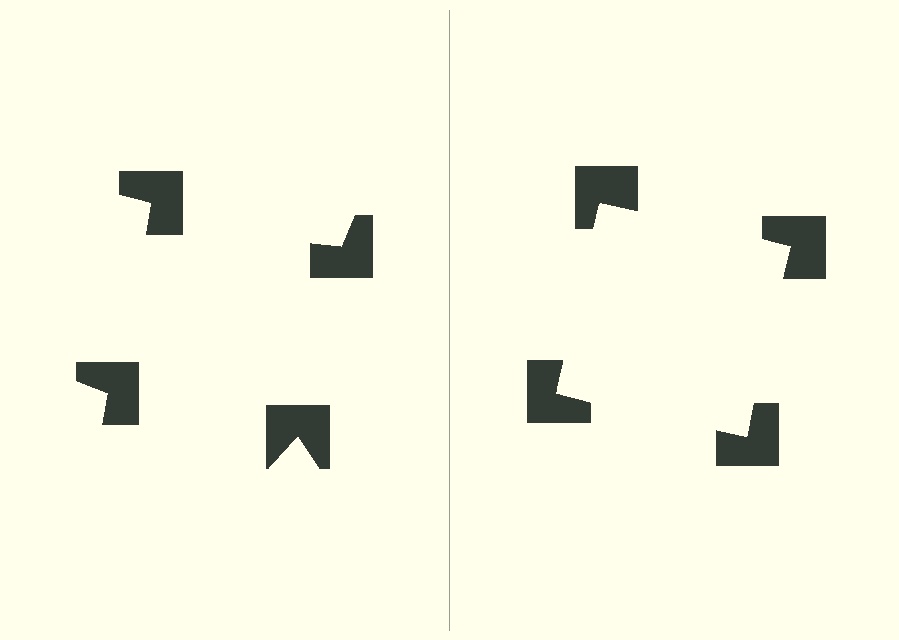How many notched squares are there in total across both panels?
8 — 4 on each side.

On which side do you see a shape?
An illusory square appears on the right side. On the left side the wedge cuts are rotated, so no coherent shape forms.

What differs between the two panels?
The notched squares are positioned identically on both sides; only the wedge orientations differ. On the right they align to a square; on the left they are misaligned.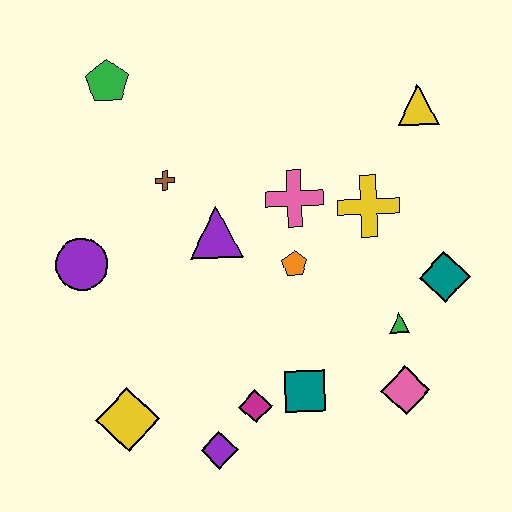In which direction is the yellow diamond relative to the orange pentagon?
The yellow diamond is to the left of the orange pentagon.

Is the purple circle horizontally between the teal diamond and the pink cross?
No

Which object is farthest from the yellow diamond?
The yellow triangle is farthest from the yellow diamond.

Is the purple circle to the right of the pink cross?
No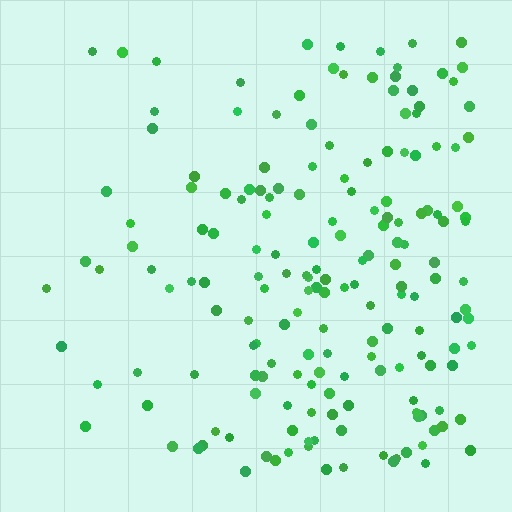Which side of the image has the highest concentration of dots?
The right.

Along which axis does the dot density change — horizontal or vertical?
Horizontal.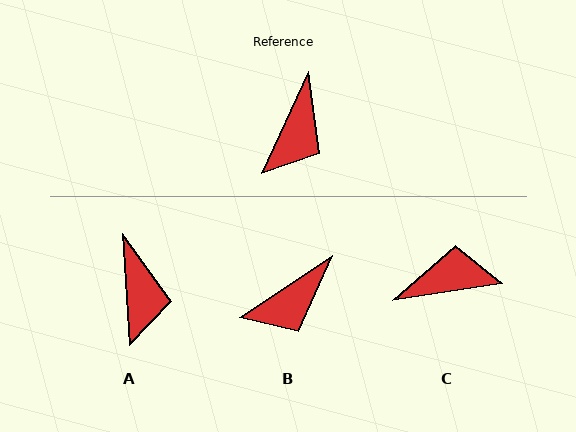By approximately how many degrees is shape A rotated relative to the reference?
Approximately 28 degrees counter-clockwise.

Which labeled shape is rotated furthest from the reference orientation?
C, about 123 degrees away.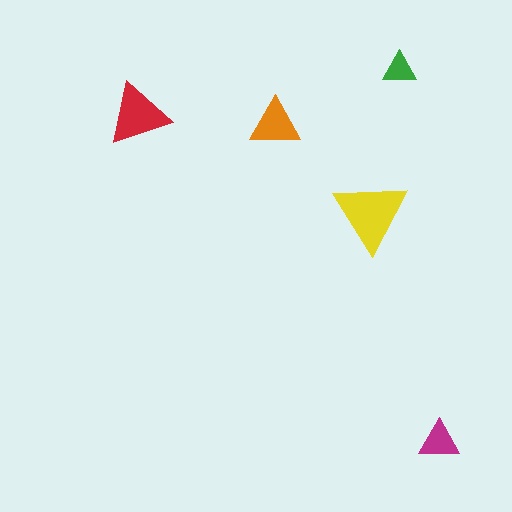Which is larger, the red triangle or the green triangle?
The red one.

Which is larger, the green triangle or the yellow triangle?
The yellow one.